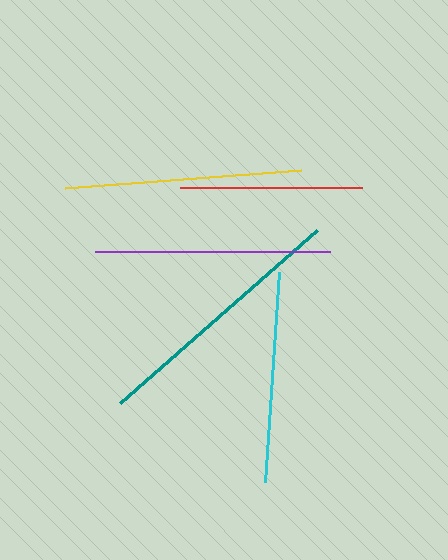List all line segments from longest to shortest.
From longest to shortest: teal, yellow, purple, cyan, red.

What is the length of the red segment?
The red segment is approximately 182 pixels long.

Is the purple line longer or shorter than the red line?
The purple line is longer than the red line.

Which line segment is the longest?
The teal line is the longest at approximately 262 pixels.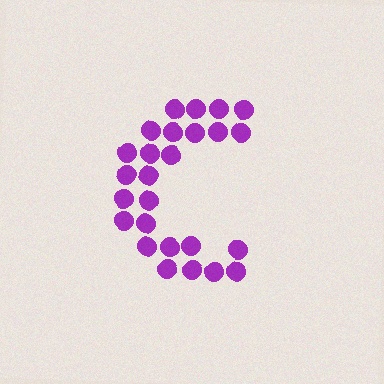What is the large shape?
The large shape is the letter C.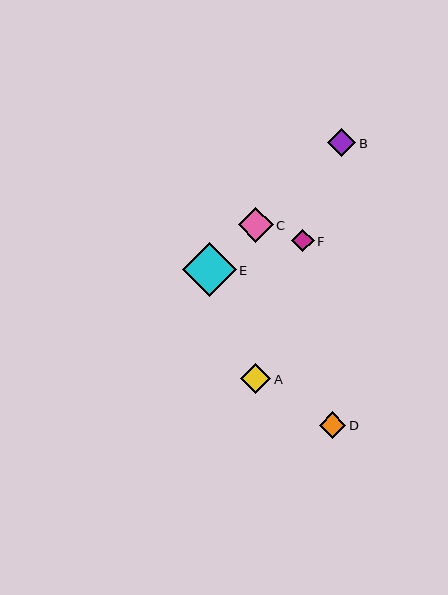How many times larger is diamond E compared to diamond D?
Diamond E is approximately 2.0 times the size of diamond D.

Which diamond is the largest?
Diamond E is the largest with a size of approximately 54 pixels.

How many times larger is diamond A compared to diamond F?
Diamond A is approximately 1.3 times the size of diamond F.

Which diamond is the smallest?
Diamond F is the smallest with a size of approximately 23 pixels.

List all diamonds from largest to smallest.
From largest to smallest: E, C, A, B, D, F.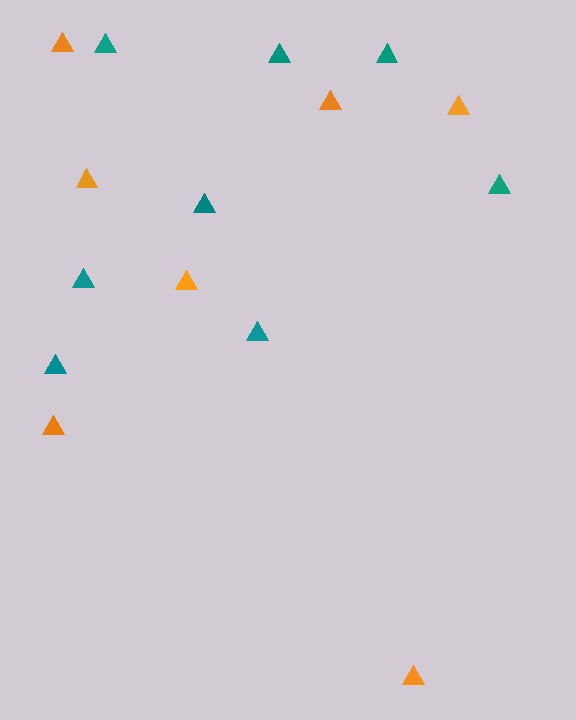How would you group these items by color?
There are 2 groups: one group of teal triangles (8) and one group of orange triangles (7).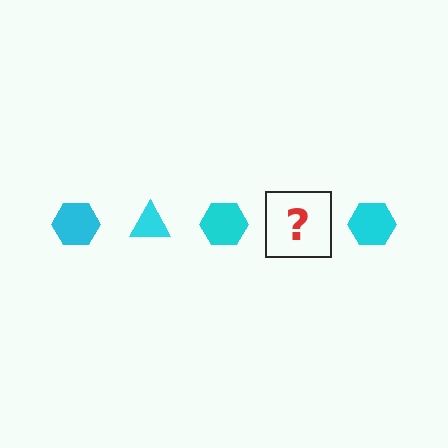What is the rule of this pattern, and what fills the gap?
The rule is that the pattern cycles through hexagon, triangle shapes in cyan. The gap should be filled with a cyan triangle.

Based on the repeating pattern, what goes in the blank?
The blank should be a cyan triangle.